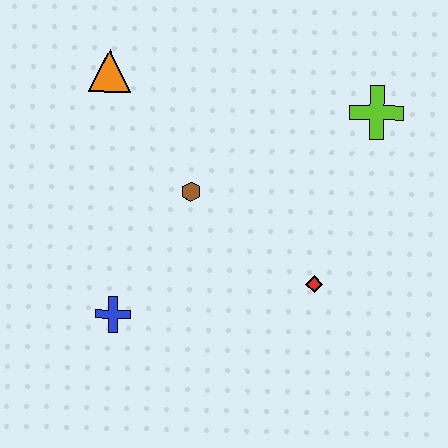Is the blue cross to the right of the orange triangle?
Yes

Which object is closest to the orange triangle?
The brown hexagon is closest to the orange triangle.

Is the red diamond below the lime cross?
Yes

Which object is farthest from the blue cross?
The lime cross is farthest from the blue cross.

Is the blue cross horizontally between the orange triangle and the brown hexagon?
Yes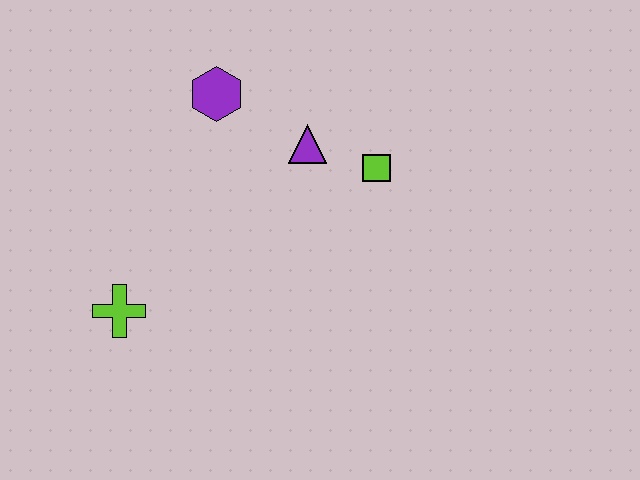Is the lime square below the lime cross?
No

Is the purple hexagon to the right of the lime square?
No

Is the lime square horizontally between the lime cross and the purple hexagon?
No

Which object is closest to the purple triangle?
The lime square is closest to the purple triangle.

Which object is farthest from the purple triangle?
The lime cross is farthest from the purple triangle.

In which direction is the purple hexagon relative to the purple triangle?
The purple hexagon is to the left of the purple triangle.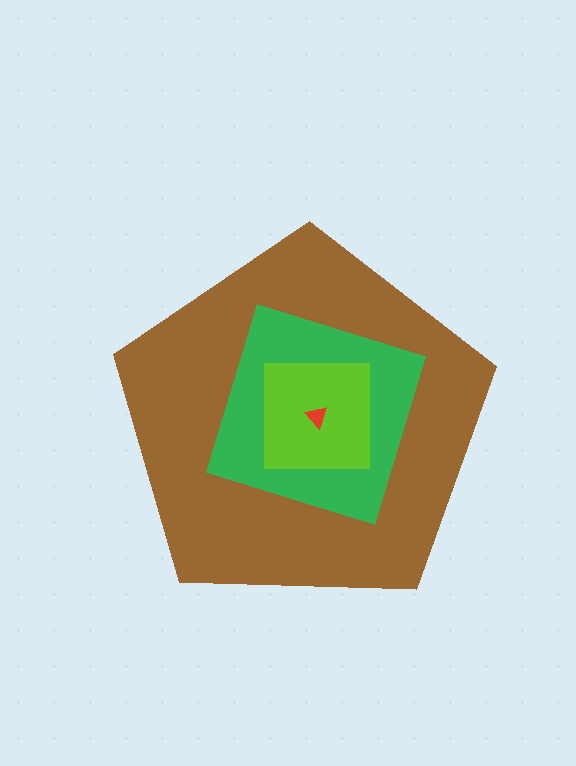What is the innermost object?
The red triangle.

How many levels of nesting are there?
4.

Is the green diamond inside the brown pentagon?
Yes.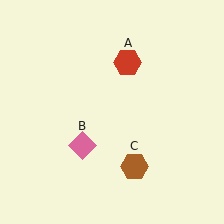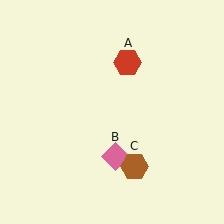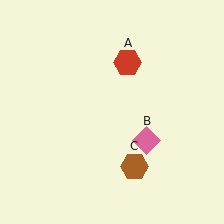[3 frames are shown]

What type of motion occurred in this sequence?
The pink diamond (object B) rotated counterclockwise around the center of the scene.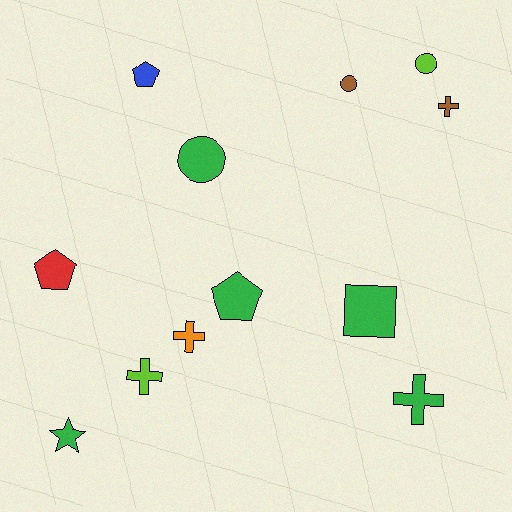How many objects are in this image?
There are 12 objects.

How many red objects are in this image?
There is 1 red object.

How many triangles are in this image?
There are no triangles.